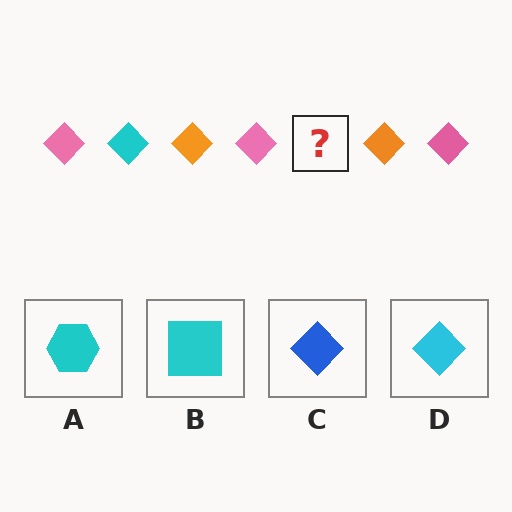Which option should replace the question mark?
Option D.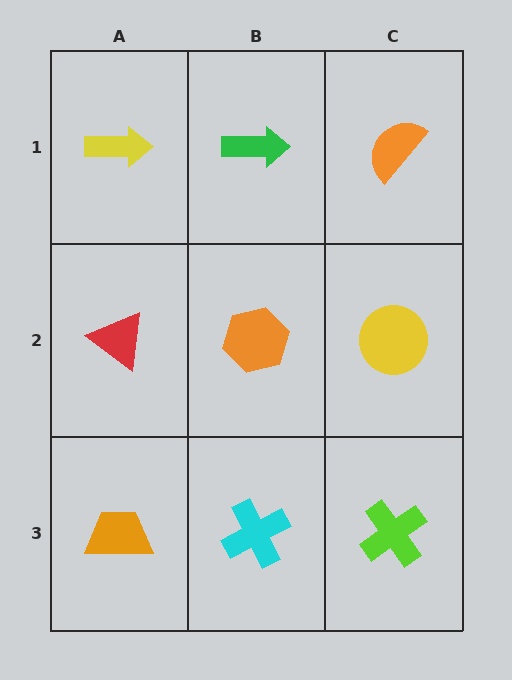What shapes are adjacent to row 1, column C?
A yellow circle (row 2, column C), a green arrow (row 1, column B).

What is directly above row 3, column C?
A yellow circle.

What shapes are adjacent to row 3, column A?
A red triangle (row 2, column A), a cyan cross (row 3, column B).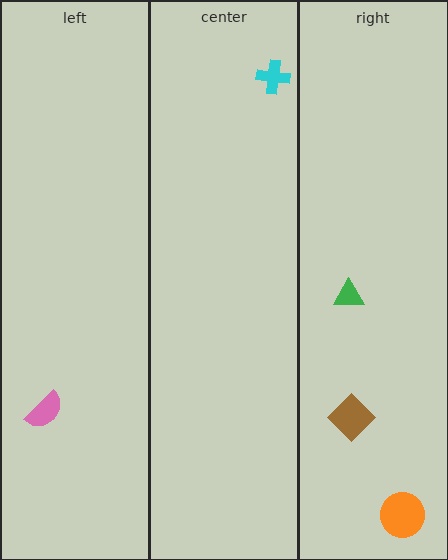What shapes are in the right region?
The green triangle, the brown diamond, the orange circle.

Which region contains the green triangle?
The right region.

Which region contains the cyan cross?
The center region.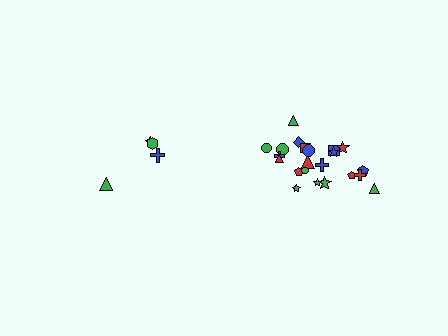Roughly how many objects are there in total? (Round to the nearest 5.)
Roughly 25 objects in total.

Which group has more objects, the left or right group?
The right group.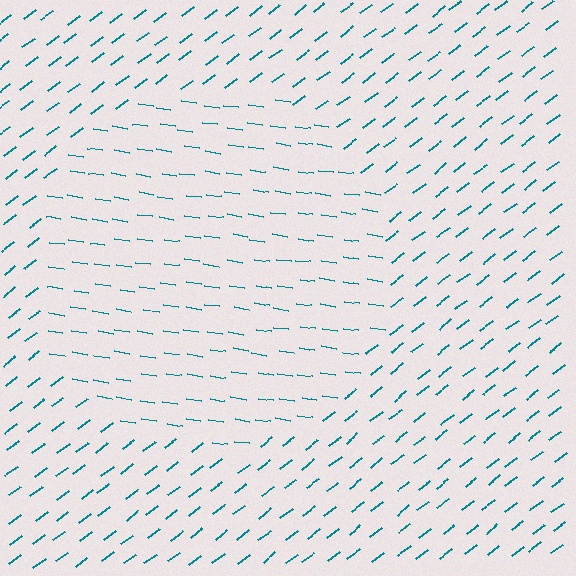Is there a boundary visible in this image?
Yes, there is a texture boundary formed by a change in line orientation.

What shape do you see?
I see a circle.